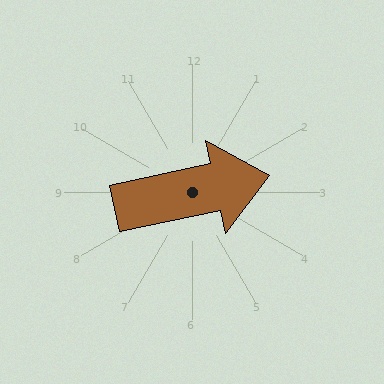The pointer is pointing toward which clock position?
Roughly 3 o'clock.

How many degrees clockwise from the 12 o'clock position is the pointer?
Approximately 78 degrees.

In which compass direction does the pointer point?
East.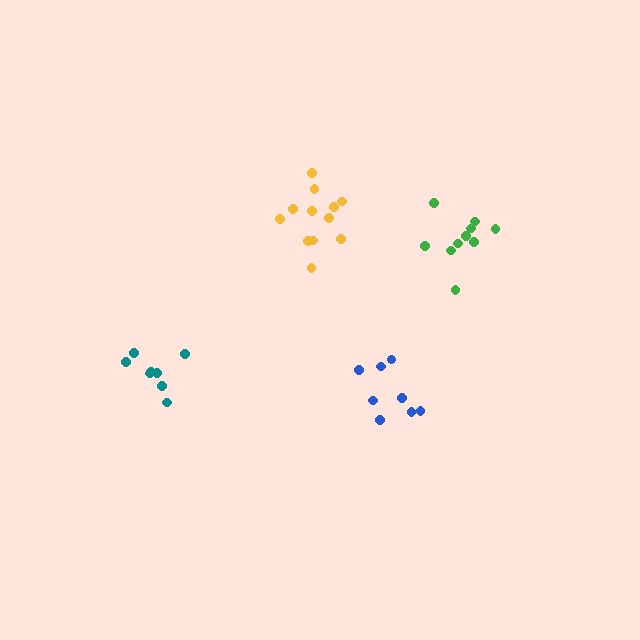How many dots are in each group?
Group 1: 8 dots, Group 2: 12 dots, Group 3: 10 dots, Group 4: 8 dots (38 total).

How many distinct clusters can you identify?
There are 4 distinct clusters.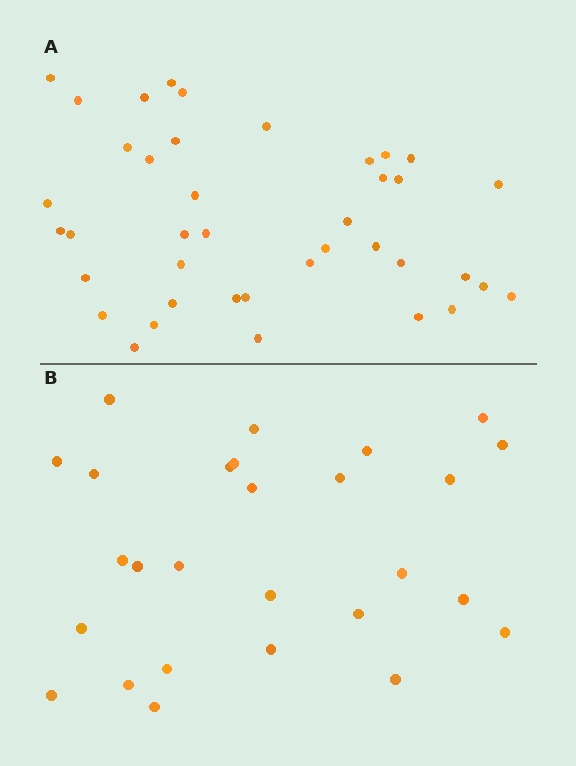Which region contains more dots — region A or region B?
Region A (the top region) has more dots.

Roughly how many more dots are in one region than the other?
Region A has approximately 15 more dots than region B.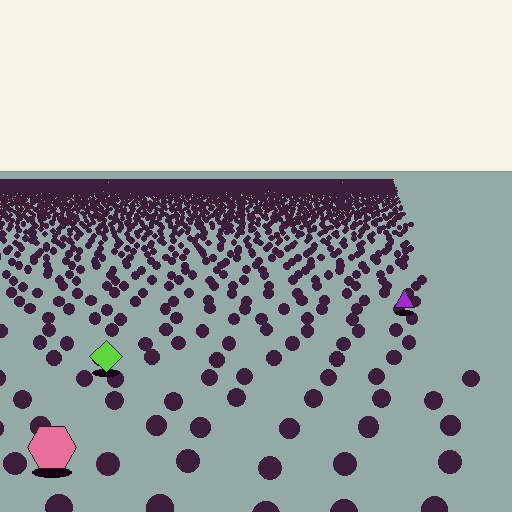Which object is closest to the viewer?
The pink hexagon is closest. The texture marks near it are larger and more spread out.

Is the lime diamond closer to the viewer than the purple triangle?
Yes. The lime diamond is closer — you can tell from the texture gradient: the ground texture is coarser near it.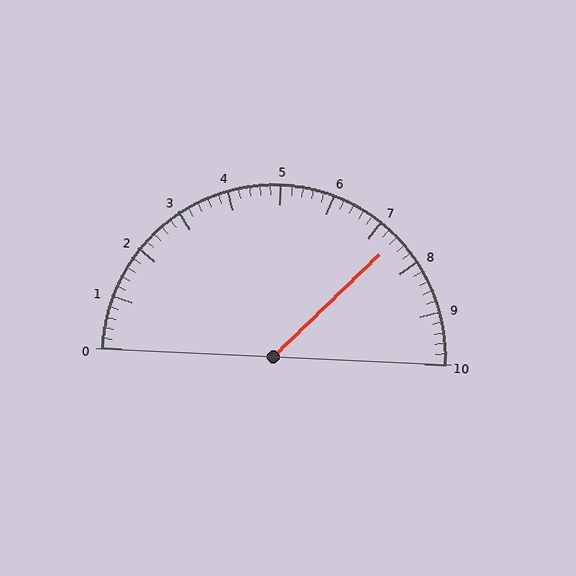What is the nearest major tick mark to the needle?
The nearest major tick mark is 7.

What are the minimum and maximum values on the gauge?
The gauge ranges from 0 to 10.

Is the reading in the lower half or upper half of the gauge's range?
The reading is in the upper half of the range (0 to 10).